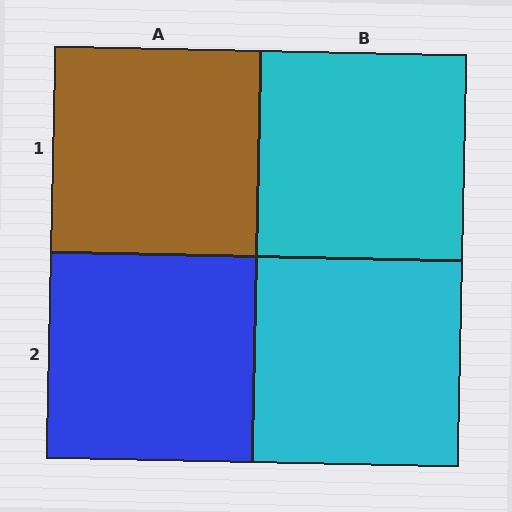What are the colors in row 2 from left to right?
Blue, cyan.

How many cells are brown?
1 cell is brown.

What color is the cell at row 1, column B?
Cyan.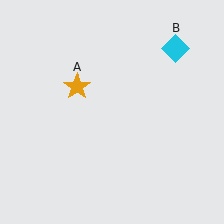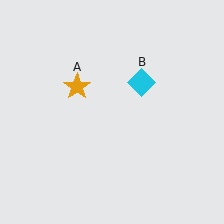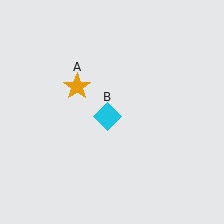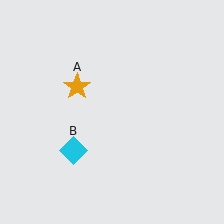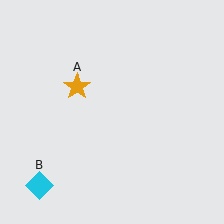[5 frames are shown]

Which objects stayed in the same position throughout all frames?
Orange star (object A) remained stationary.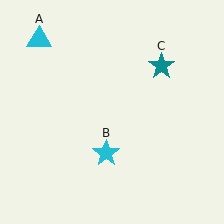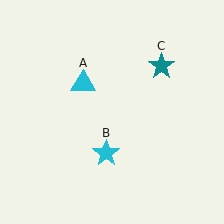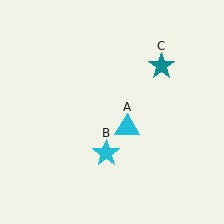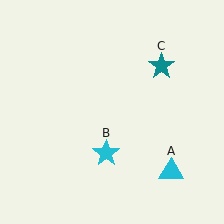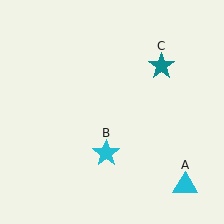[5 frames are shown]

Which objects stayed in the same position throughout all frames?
Cyan star (object B) and teal star (object C) remained stationary.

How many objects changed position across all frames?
1 object changed position: cyan triangle (object A).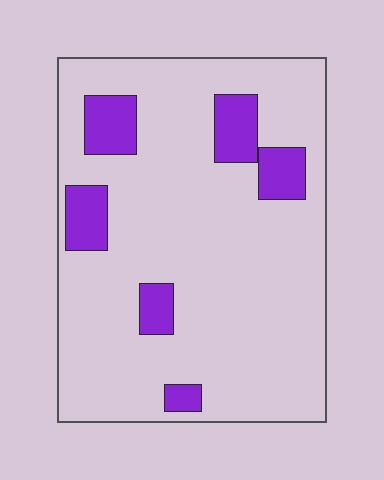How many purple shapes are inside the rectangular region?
6.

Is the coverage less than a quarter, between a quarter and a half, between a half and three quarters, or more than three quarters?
Less than a quarter.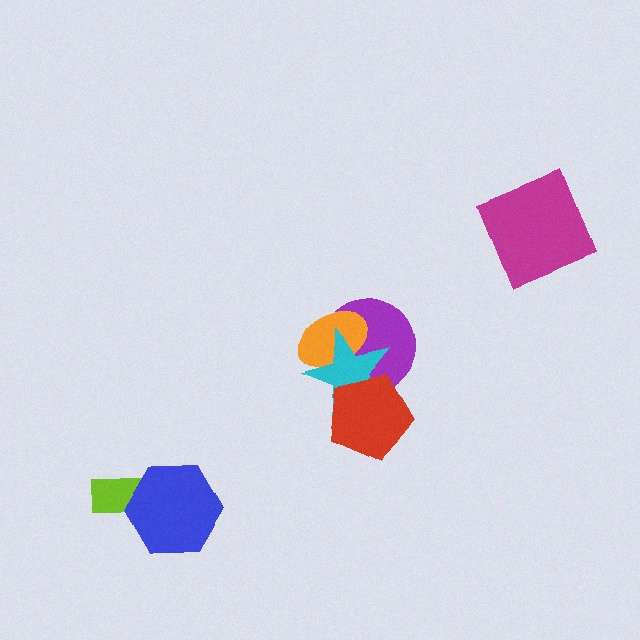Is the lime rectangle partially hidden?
Yes, it is partially covered by another shape.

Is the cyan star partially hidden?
Yes, it is partially covered by another shape.